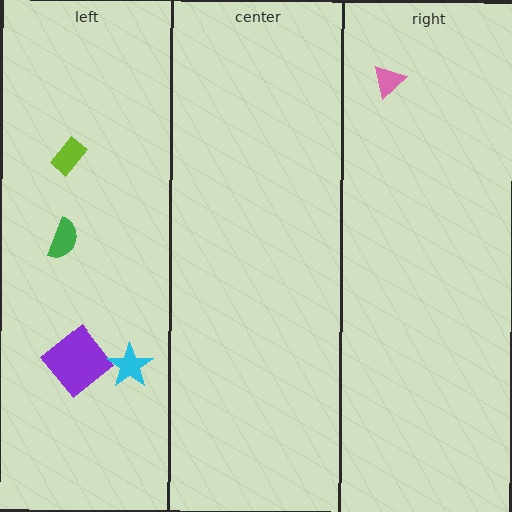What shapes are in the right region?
The pink triangle.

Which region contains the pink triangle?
The right region.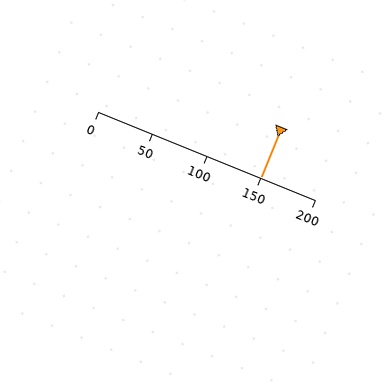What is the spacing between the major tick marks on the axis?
The major ticks are spaced 50 apart.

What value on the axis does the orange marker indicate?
The marker indicates approximately 150.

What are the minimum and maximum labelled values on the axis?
The axis runs from 0 to 200.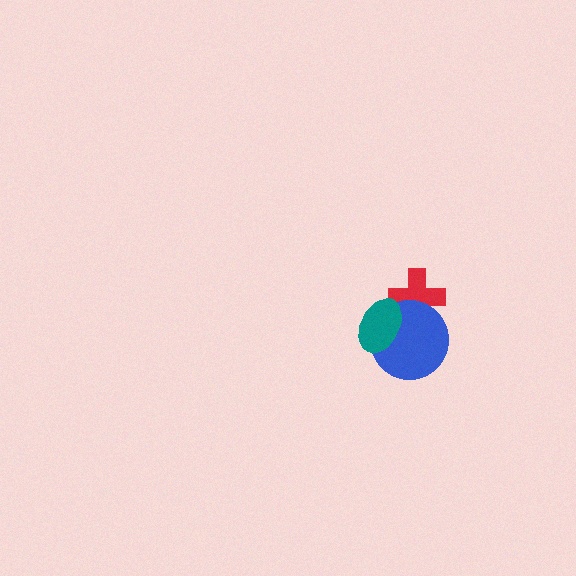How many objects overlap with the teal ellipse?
2 objects overlap with the teal ellipse.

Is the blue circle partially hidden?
Yes, it is partially covered by another shape.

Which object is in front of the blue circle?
The teal ellipse is in front of the blue circle.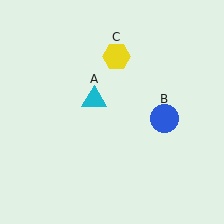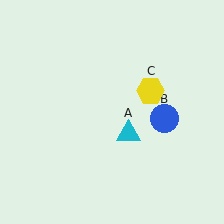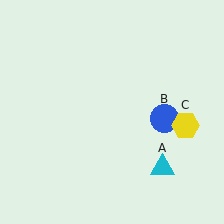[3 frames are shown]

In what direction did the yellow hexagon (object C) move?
The yellow hexagon (object C) moved down and to the right.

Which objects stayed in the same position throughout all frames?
Blue circle (object B) remained stationary.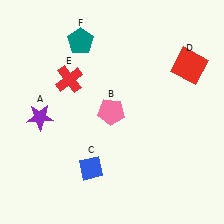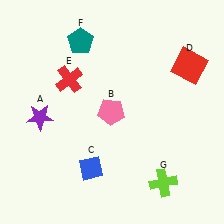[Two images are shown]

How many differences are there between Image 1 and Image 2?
There is 1 difference between the two images.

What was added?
A lime cross (G) was added in Image 2.